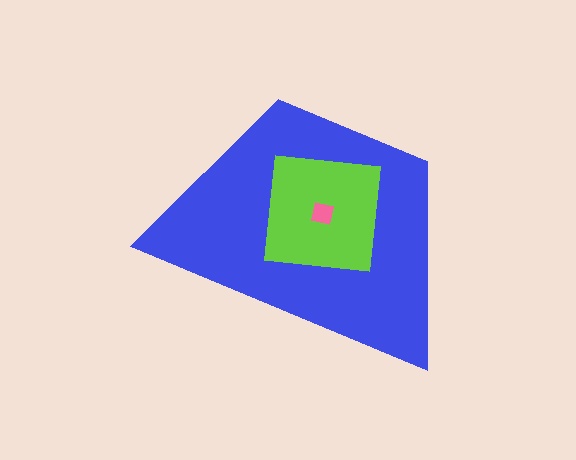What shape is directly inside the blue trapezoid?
The lime square.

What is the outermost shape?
The blue trapezoid.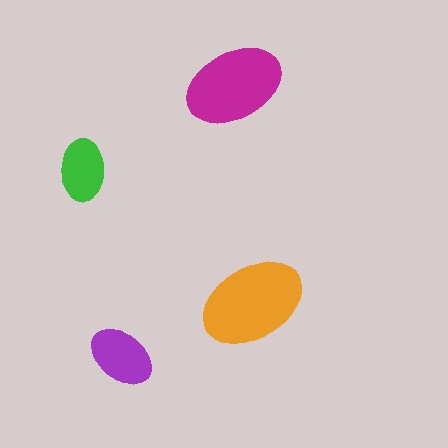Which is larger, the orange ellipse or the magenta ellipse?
The orange one.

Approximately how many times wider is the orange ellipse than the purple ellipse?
About 1.5 times wider.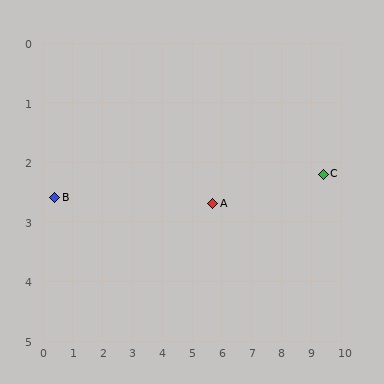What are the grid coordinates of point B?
Point B is at approximately (0.4, 2.6).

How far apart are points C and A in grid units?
Points C and A are about 3.7 grid units apart.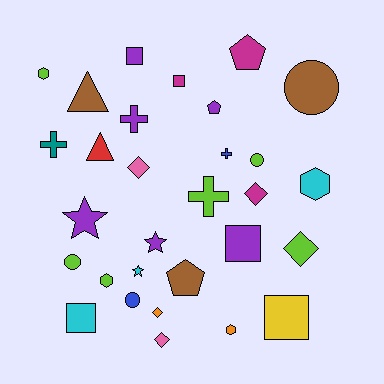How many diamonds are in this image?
There are 5 diamonds.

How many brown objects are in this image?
There are 3 brown objects.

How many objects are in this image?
There are 30 objects.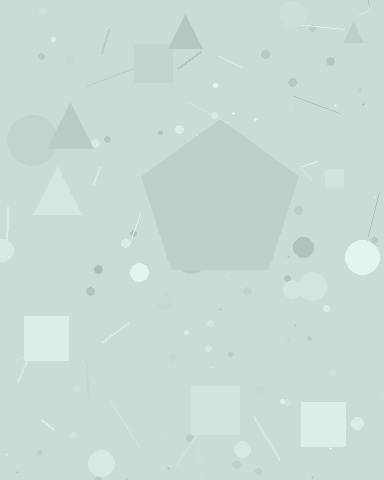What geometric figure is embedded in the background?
A pentagon is embedded in the background.